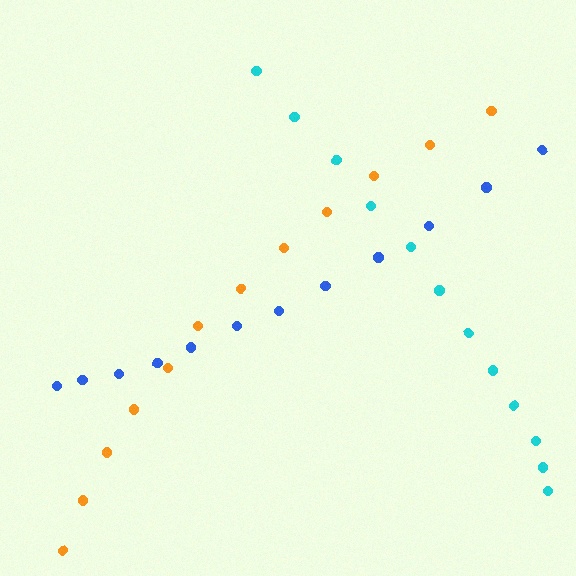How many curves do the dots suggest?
There are 3 distinct paths.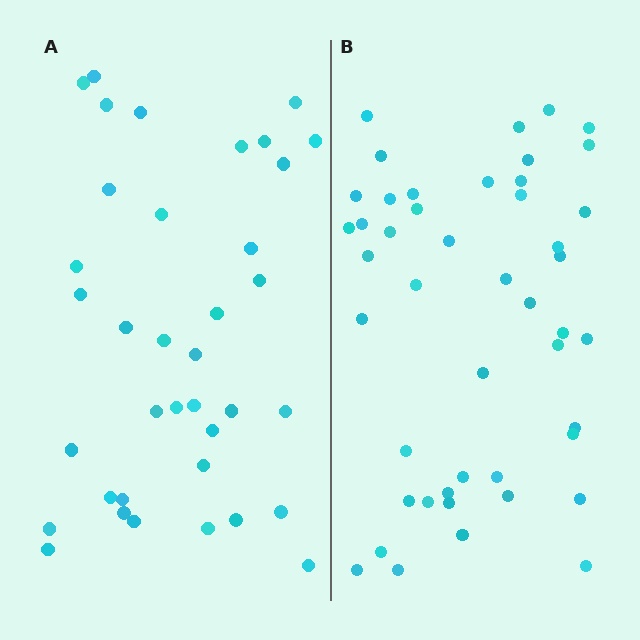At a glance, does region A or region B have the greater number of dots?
Region B (the right region) has more dots.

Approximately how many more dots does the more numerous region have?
Region B has roughly 8 or so more dots than region A.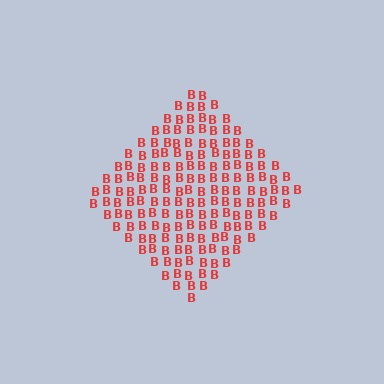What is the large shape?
The large shape is a diamond.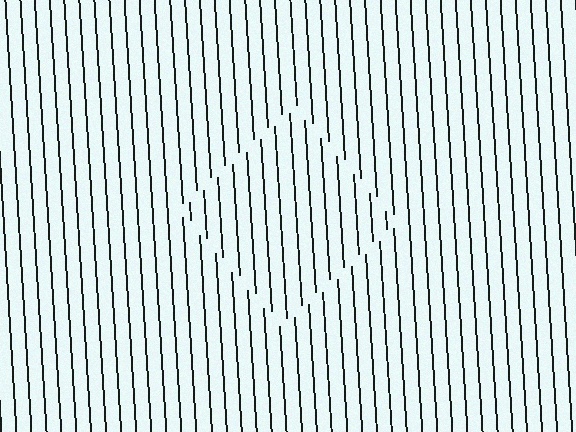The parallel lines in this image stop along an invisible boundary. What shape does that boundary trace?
An illusory square. The interior of the shape contains the same grating, shifted by half a period — the contour is defined by the phase discontinuity where line-ends from the inner and outer gratings abut.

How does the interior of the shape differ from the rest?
The interior of the shape contains the same grating, shifted by half a period — the contour is defined by the phase discontinuity where line-ends from the inner and outer gratings abut.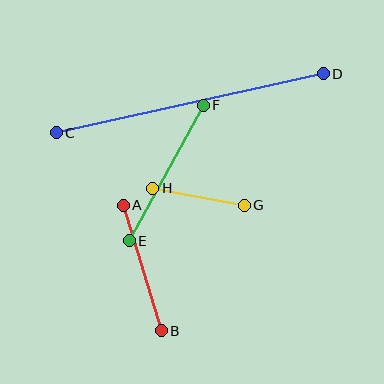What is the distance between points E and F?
The distance is approximately 155 pixels.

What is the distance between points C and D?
The distance is approximately 274 pixels.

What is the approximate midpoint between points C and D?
The midpoint is at approximately (190, 103) pixels.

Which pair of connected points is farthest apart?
Points C and D are farthest apart.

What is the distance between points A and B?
The distance is approximately 131 pixels.